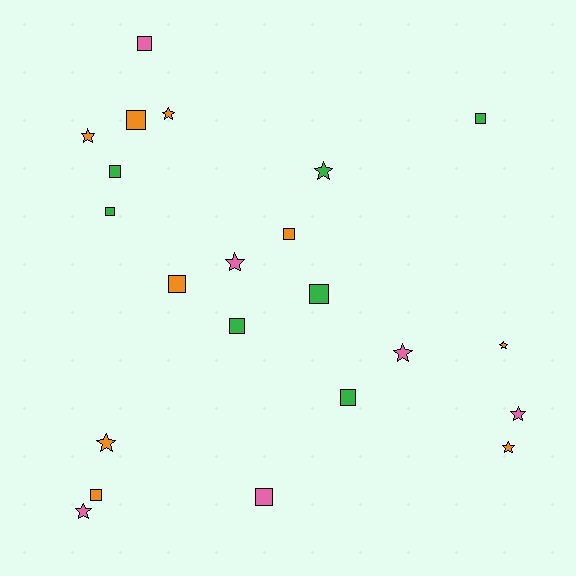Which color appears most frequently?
Orange, with 9 objects.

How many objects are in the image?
There are 22 objects.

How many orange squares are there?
There are 4 orange squares.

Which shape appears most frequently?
Square, with 12 objects.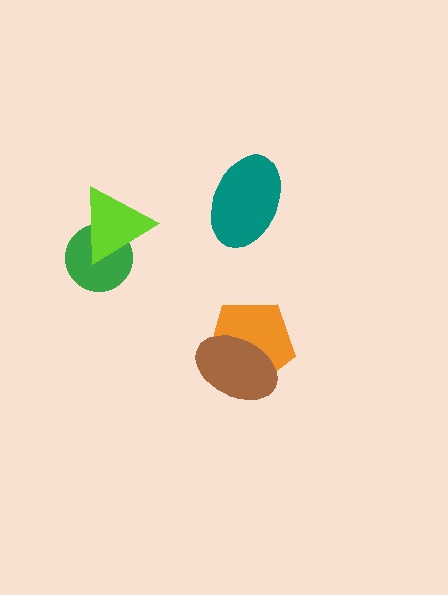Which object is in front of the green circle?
The lime triangle is in front of the green circle.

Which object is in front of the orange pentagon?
The brown ellipse is in front of the orange pentagon.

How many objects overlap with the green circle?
1 object overlaps with the green circle.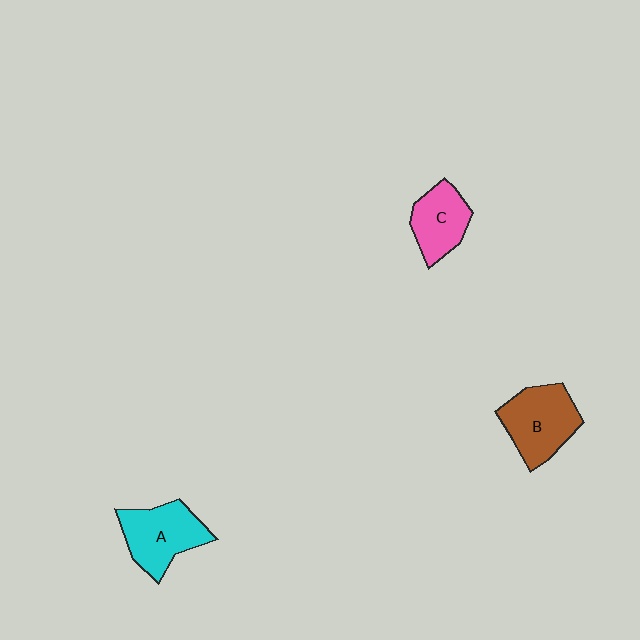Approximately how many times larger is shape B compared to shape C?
Approximately 1.4 times.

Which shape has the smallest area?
Shape C (pink).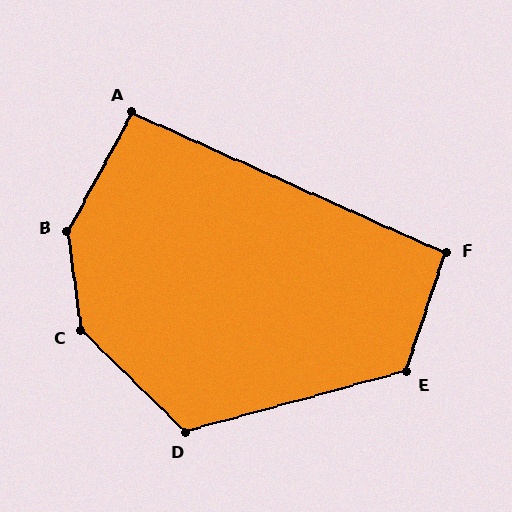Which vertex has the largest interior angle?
B, at approximately 144 degrees.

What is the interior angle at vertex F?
Approximately 96 degrees (obtuse).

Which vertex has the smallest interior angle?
A, at approximately 94 degrees.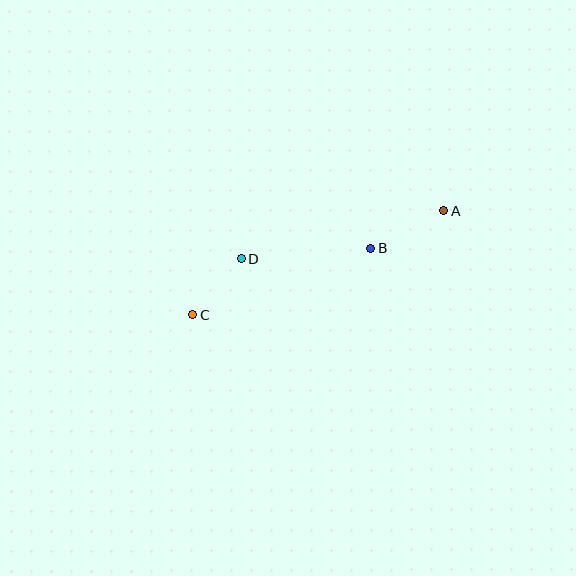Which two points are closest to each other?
Points C and D are closest to each other.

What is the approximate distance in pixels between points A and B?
The distance between A and B is approximately 82 pixels.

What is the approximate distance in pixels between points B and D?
The distance between B and D is approximately 130 pixels.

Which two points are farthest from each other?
Points A and C are farthest from each other.